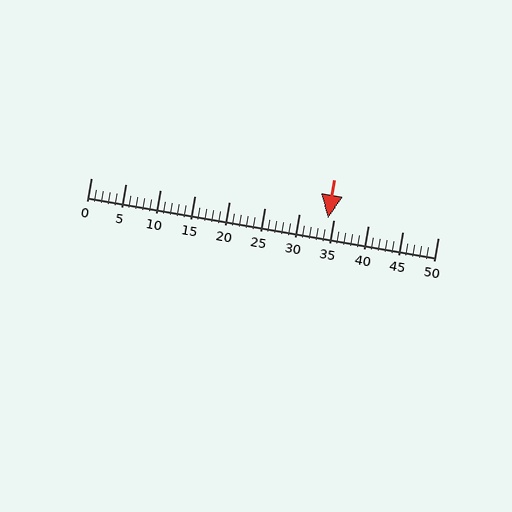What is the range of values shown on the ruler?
The ruler shows values from 0 to 50.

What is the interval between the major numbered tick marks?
The major tick marks are spaced 5 units apart.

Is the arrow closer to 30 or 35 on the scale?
The arrow is closer to 35.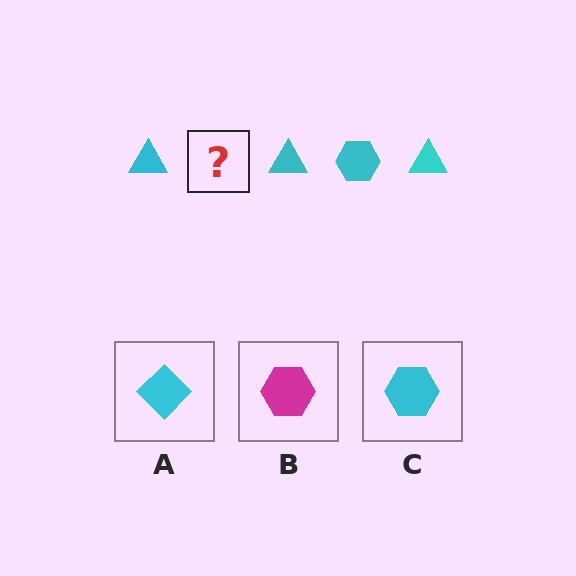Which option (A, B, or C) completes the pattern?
C.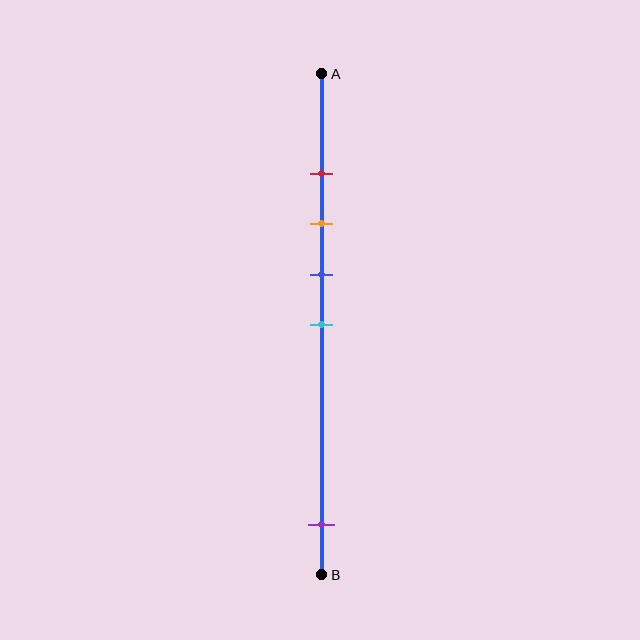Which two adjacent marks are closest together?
The red and orange marks are the closest adjacent pair.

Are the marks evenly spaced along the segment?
No, the marks are not evenly spaced.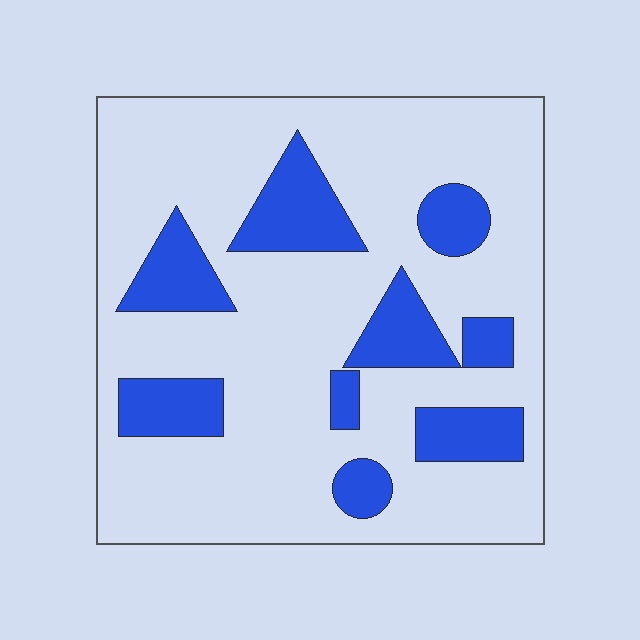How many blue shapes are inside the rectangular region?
9.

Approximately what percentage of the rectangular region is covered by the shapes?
Approximately 25%.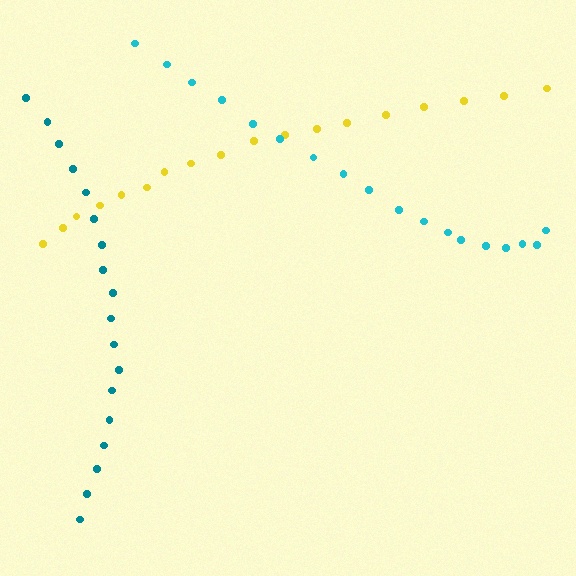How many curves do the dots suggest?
There are 3 distinct paths.